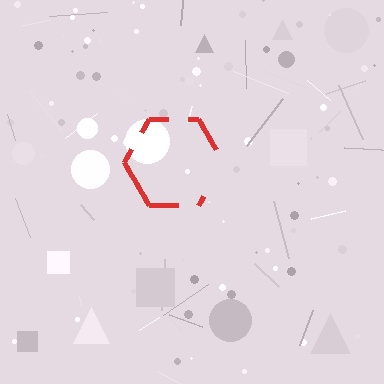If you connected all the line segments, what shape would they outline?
They would outline a hexagon.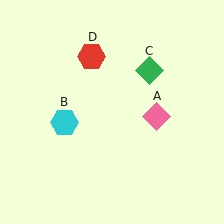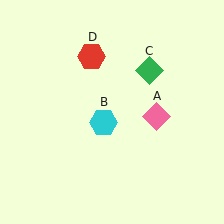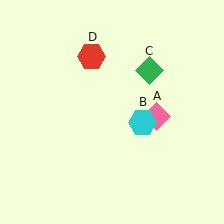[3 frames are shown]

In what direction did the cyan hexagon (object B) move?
The cyan hexagon (object B) moved right.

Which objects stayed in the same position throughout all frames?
Pink diamond (object A) and green diamond (object C) and red hexagon (object D) remained stationary.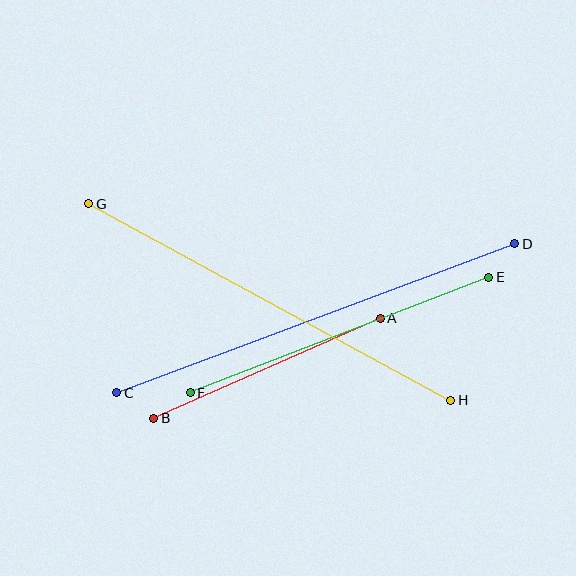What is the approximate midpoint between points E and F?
The midpoint is at approximately (339, 335) pixels.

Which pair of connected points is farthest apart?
Points C and D are farthest apart.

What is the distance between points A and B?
The distance is approximately 248 pixels.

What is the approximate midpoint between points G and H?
The midpoint is at approximately (270, 302) pixels.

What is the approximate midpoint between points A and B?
The midpoint is at approximately (267, 368) pixels.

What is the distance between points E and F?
The distance is approximately 320 pixels.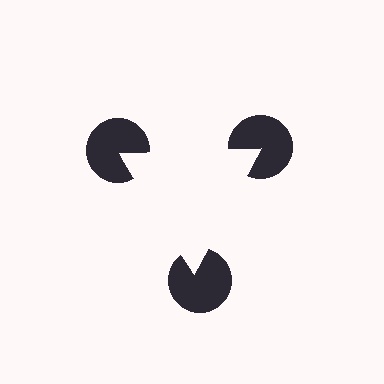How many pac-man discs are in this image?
There are 3 — one at each vertex of the illusory triangle.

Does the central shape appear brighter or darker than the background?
It typically appears slightly brighter than the background, even though no actual brightness change is drawn.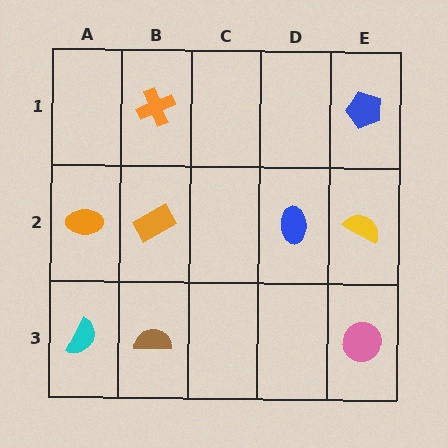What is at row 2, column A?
An orange ellipse.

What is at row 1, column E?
A blue pentagon.